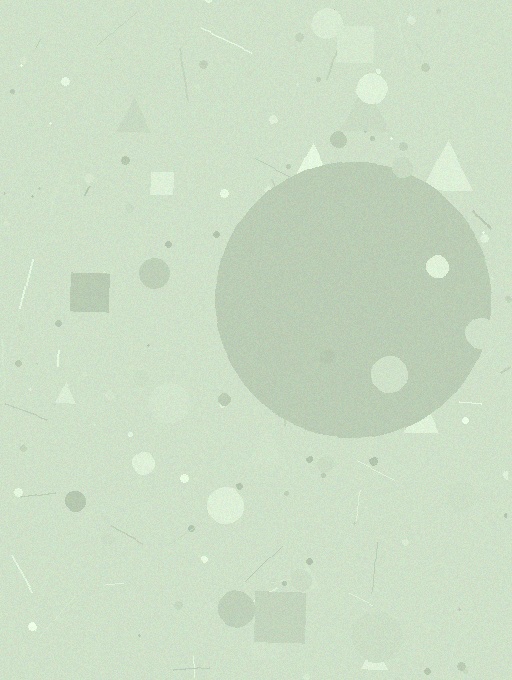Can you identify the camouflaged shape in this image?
The camouflaged shape is a circle.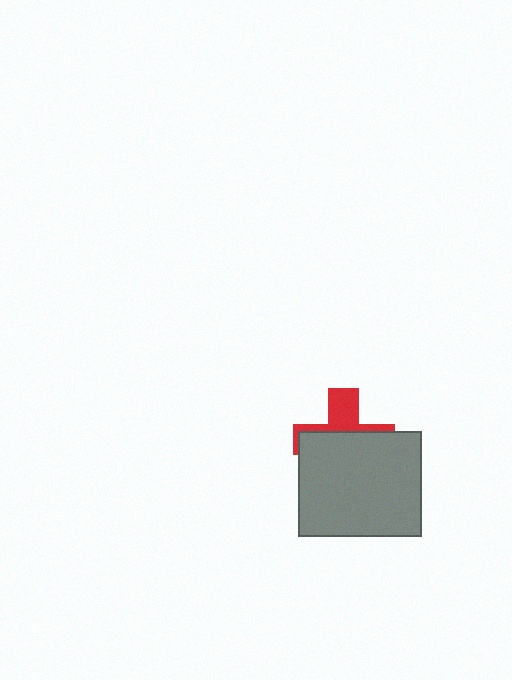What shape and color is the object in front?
The object in front is a gray rectangle.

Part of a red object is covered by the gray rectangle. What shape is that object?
It is a cross.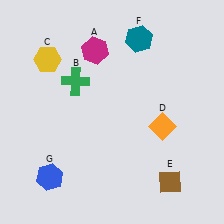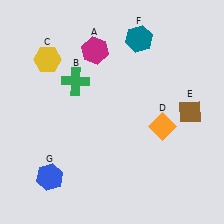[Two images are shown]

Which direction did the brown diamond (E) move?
The brown diamond (E) moved up.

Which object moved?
The brown diamond (E) moved up.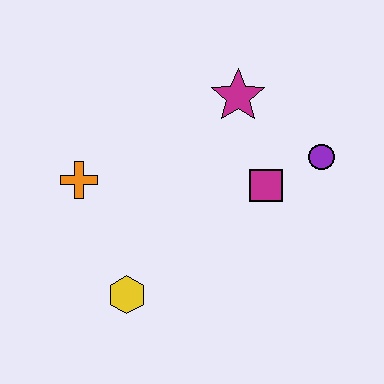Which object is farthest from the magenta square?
The orange cross is farthest from the magenta square.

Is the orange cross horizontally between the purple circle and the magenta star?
No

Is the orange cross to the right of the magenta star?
No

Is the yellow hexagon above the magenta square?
No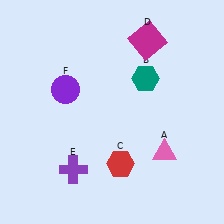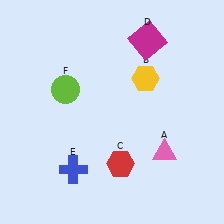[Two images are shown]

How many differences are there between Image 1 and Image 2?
There are 3 differences between the two images.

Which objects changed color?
B changed from teal to yellow. E changed from purple to blue. F changed from purple to lime.